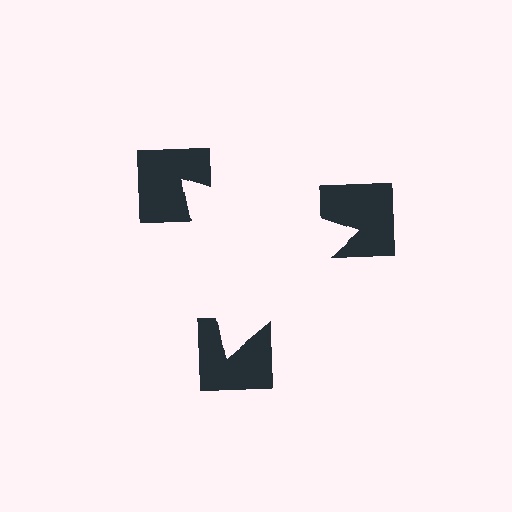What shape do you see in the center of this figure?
An illusory triangle — its edges are inferred from the aligned wedge cuts in the notched squares, not physically drawn.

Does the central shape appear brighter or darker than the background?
It typically appears slightly brighter than the background, even though no actual brightness change is drawn.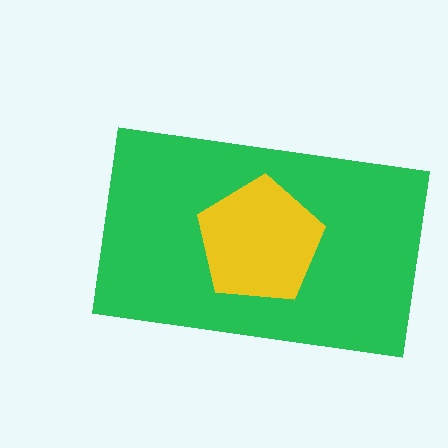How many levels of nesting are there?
2.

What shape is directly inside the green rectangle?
The yellow pentagon.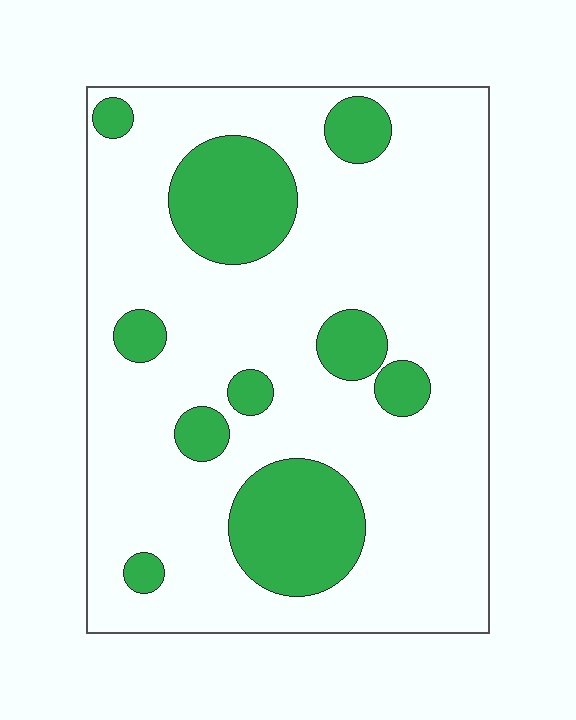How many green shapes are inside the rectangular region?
10.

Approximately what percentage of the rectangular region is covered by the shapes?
Approximately 20%.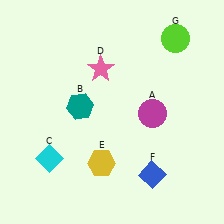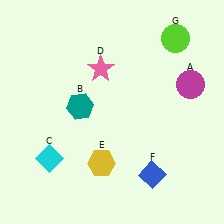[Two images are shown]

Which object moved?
The magenta circle (A) moved right.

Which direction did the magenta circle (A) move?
The magenta circle (A) moved right.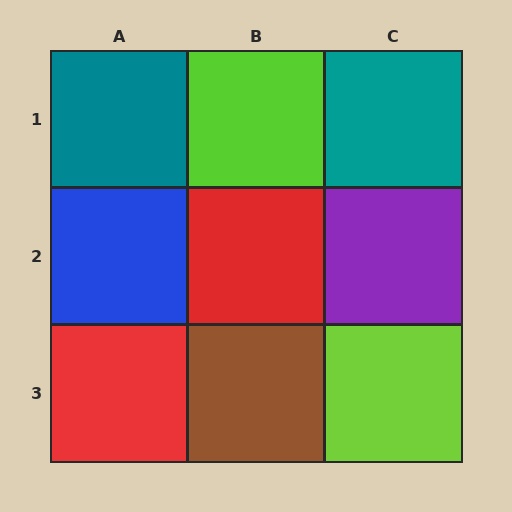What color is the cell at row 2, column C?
Purple.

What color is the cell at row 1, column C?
Teal.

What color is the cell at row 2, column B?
Red.